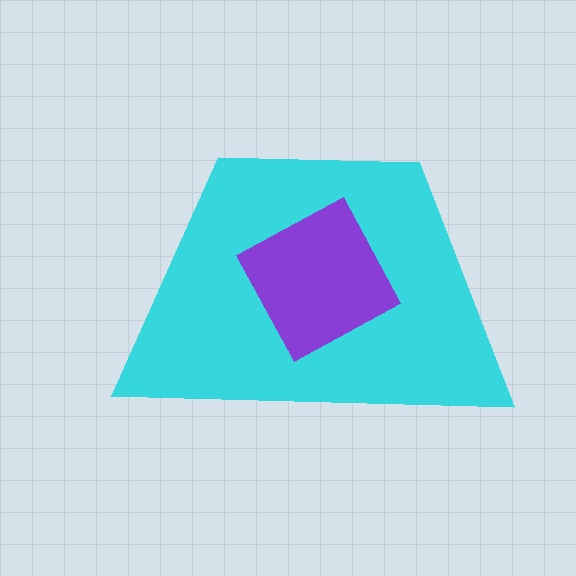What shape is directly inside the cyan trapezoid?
The purple diamond.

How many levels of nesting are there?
2.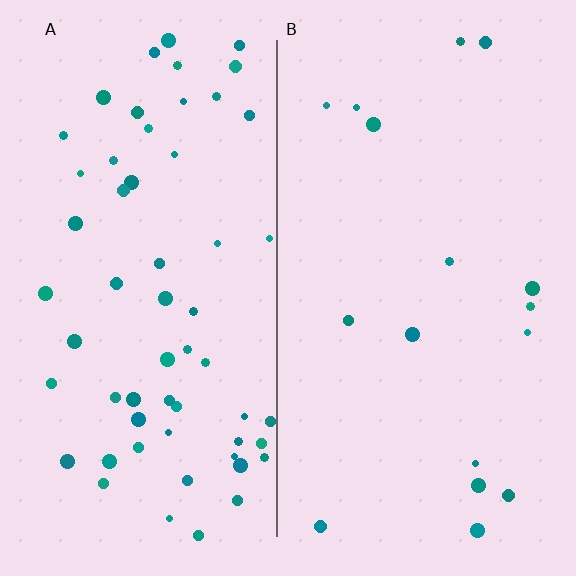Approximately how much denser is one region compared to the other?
Approximately 3.5× — region A over region B.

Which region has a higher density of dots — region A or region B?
A (the left).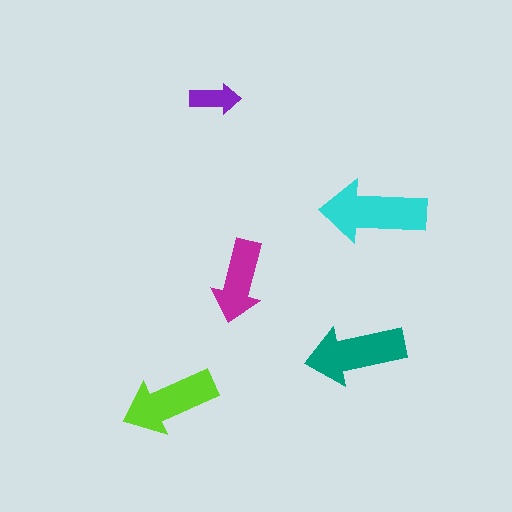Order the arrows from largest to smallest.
the cyan one, the teal one, the lime one, the magenta one, the purple one.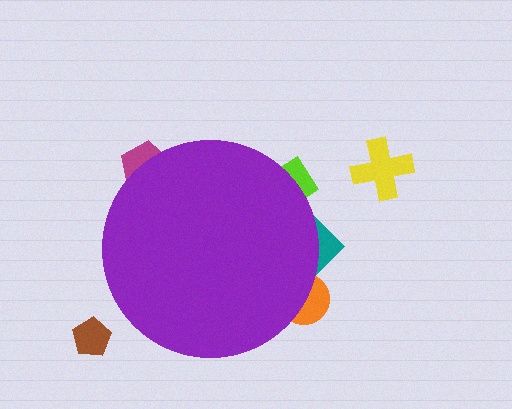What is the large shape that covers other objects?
A purple circle.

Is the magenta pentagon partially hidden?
Yes, the magenta pentagon is partially hidden behind the purple circle.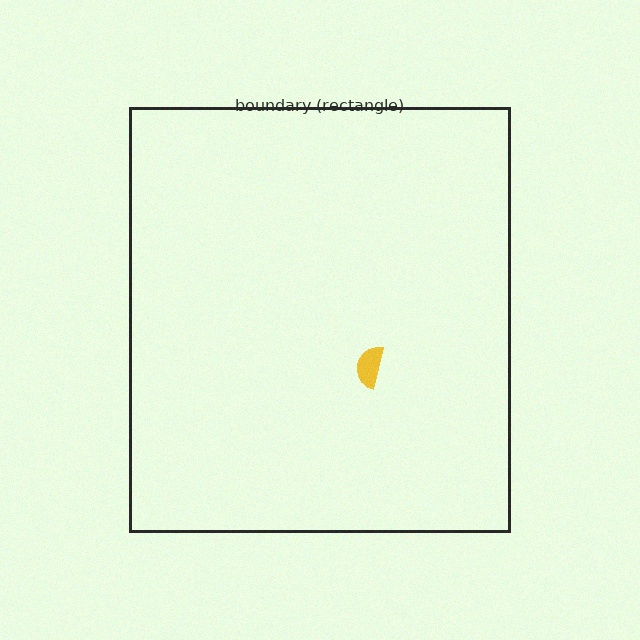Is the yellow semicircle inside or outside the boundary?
Inside.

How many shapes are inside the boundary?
1 inside, 0 outside.